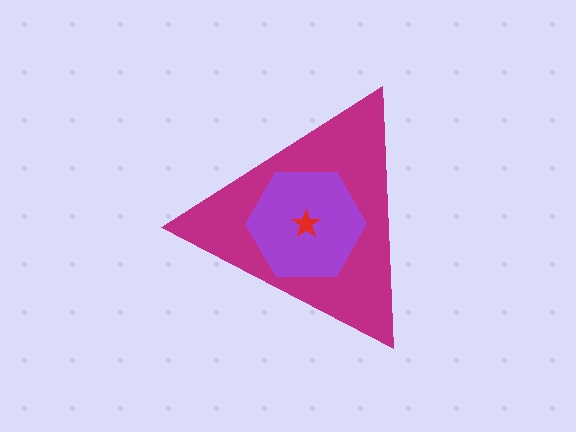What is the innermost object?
The red star.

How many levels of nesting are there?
3.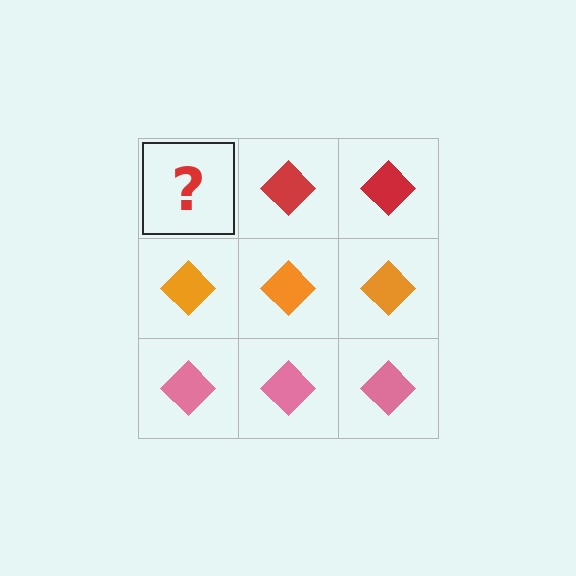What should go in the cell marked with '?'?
The missing cell should contain a red diamond.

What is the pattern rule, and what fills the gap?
The rule is that each row has a consistent color. The gap should be filled with a red diamond.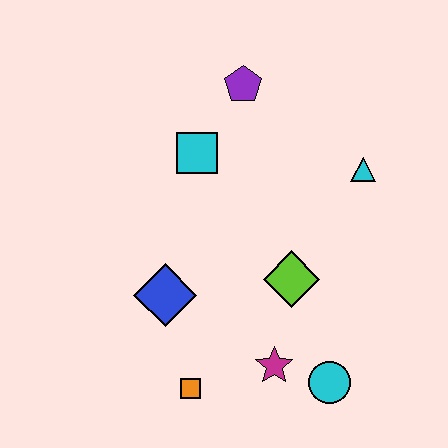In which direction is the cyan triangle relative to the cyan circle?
The cyan triangle is above the cyan circle.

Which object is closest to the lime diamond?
The magenta star is closest to the lime diamond.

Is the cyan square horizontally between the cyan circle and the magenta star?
No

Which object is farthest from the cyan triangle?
The orange square is farthest from the cyan triangle.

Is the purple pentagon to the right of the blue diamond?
Yes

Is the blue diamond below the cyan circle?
No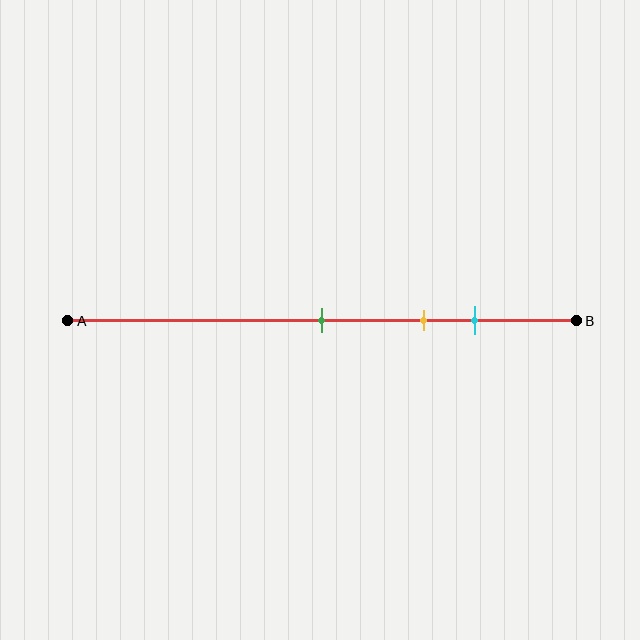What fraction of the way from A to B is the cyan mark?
The cyan mark is approximately 80% (0.8) of the way from A to B.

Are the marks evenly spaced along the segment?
Yes, the marks are approximately evenly spaced.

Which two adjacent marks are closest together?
The yellow and cyan marks are the closest adjacent pair.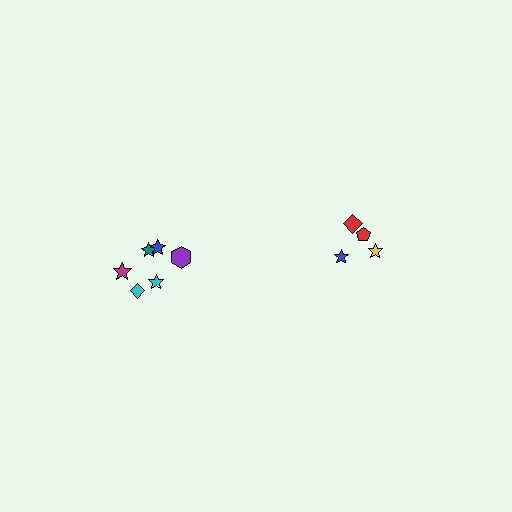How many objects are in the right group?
There are 4 objects.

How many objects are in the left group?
There are 6 objects.